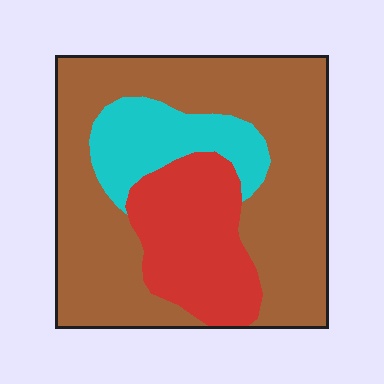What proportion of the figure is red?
Red takes up about one quarter (1/4) of the figure.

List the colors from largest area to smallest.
From largest to smallest: brown, red, cyan.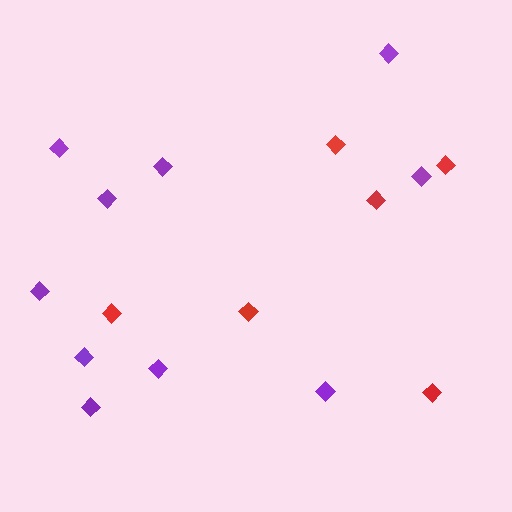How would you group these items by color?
There are 2 groups: one group of red diamonds (6) and one group of purple diamonds (10).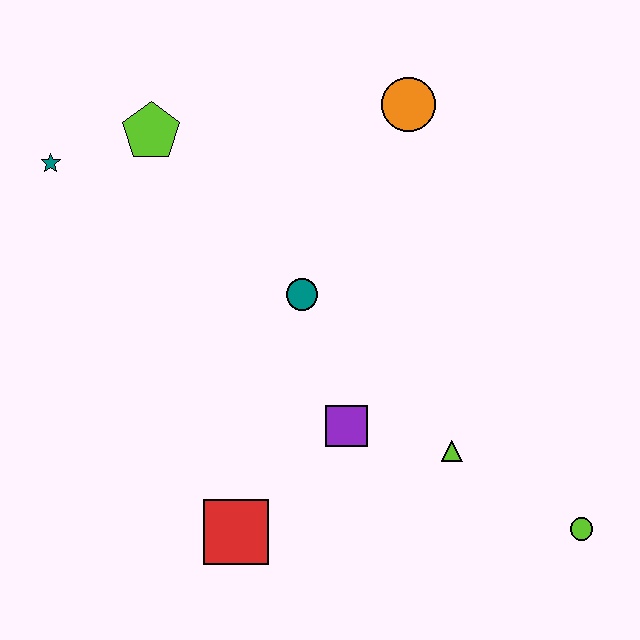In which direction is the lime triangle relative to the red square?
The lime triangle is to the right of the red square.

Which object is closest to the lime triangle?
The purple square is closest to the lime triangle.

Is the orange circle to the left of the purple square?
No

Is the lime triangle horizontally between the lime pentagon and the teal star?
No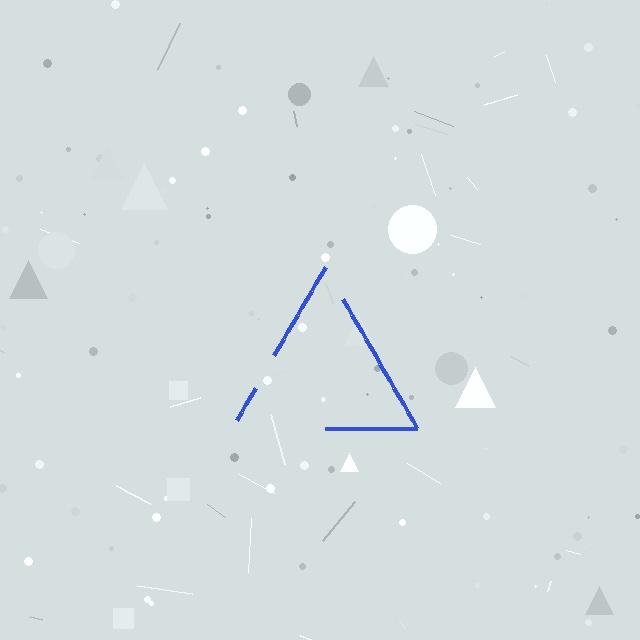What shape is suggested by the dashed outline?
The dashed outline suggests a triangle.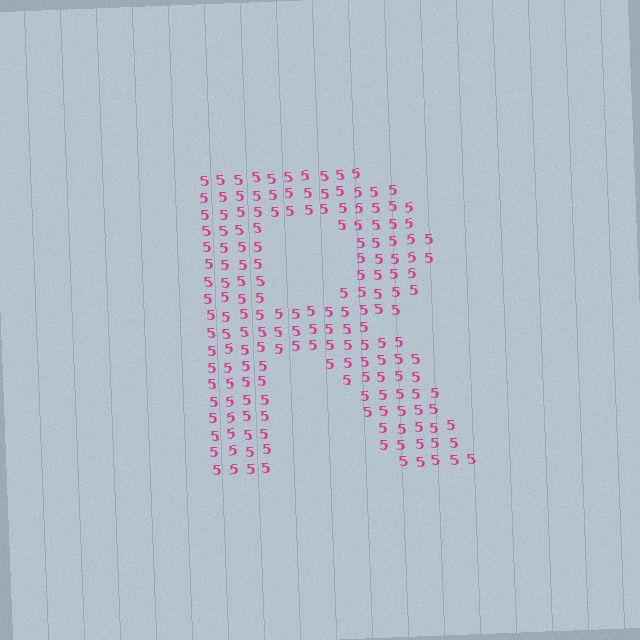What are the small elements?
The small elements are digit 5's.